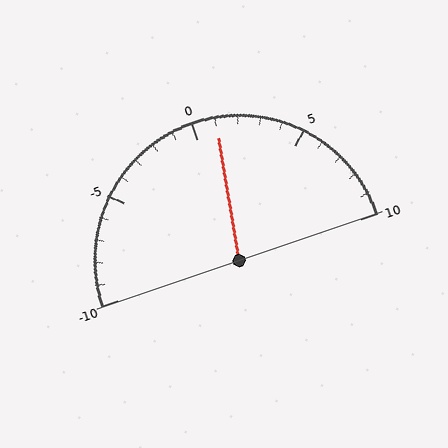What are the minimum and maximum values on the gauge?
The gauge ranges from -10 to 10.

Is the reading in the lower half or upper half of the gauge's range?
The reading is in the upper half of the range (-10 to 10).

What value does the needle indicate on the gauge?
The needle indicates approximately 1.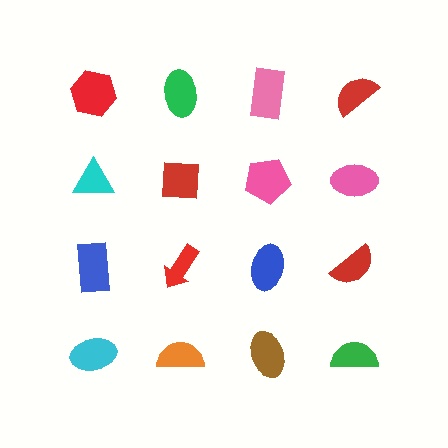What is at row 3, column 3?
A blue ellipse.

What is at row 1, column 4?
A red semicircle.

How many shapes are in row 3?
4 shapes.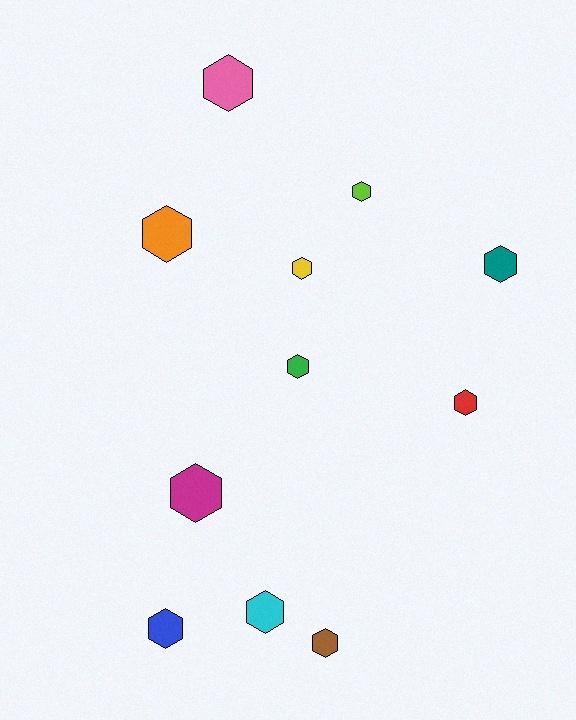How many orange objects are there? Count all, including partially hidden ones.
There is 1 orange object.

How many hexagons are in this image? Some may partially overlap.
There are 11 hexagons.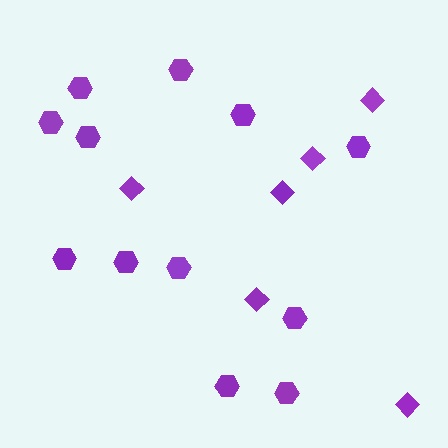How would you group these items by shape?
There are 2 groups: one group of hexagons (12) and one group of diamonds (6).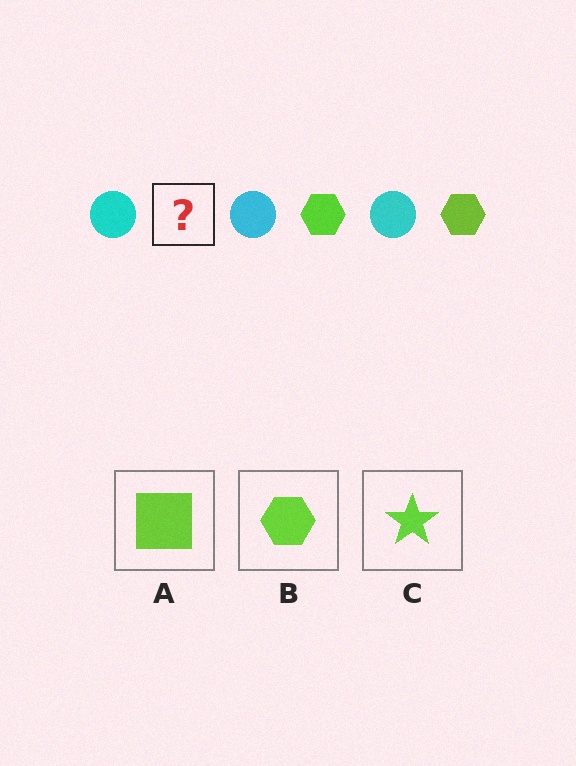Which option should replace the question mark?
Option B.